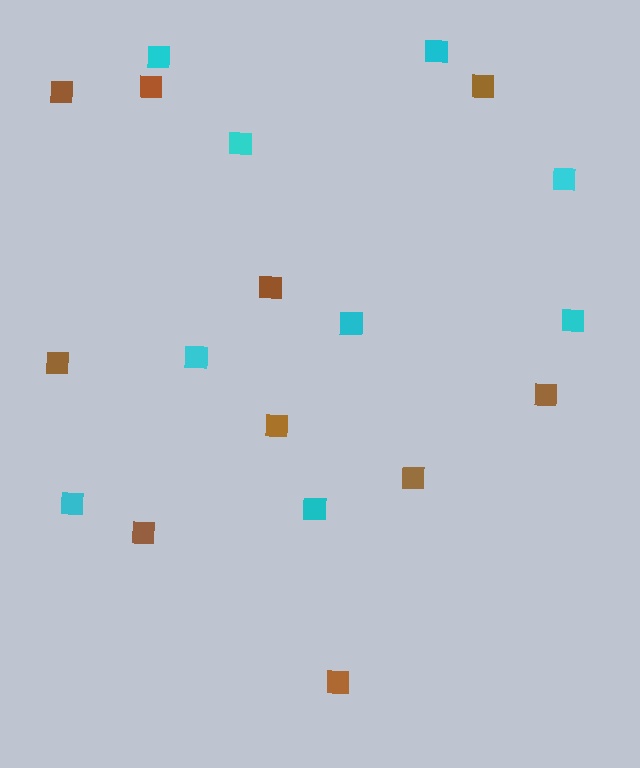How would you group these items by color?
There are 2 groups: one group of brown squares (10) and one group of cyan squares (9).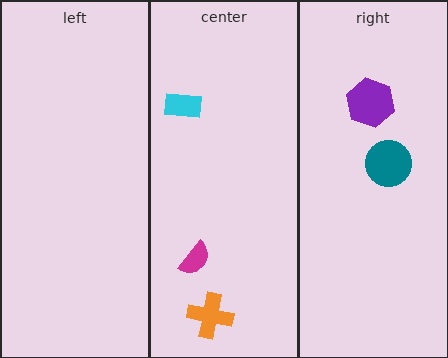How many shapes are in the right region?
2.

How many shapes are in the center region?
3.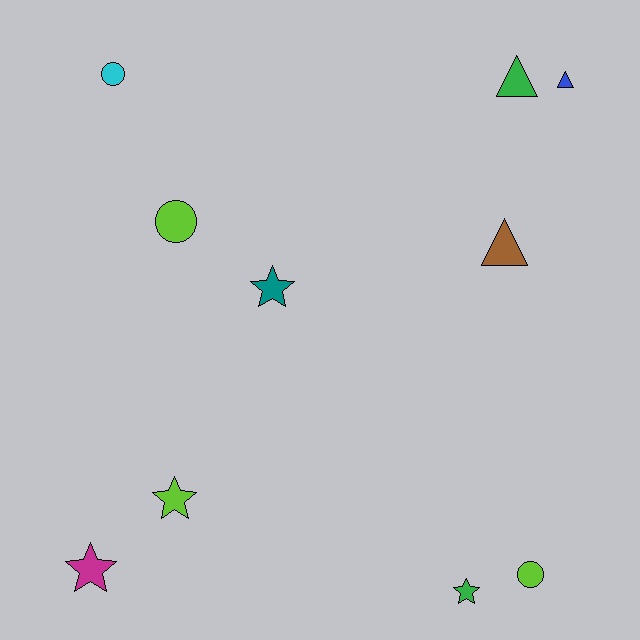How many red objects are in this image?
There are no red objects.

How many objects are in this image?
There are 10 objects.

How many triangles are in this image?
There are 3 triangles.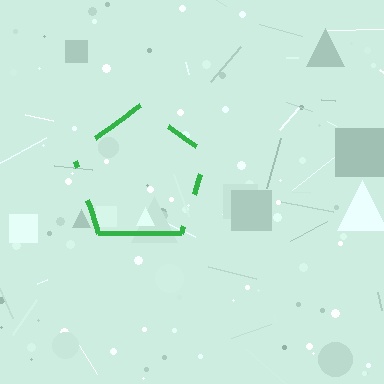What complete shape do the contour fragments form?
The contour fragments form a pentagon.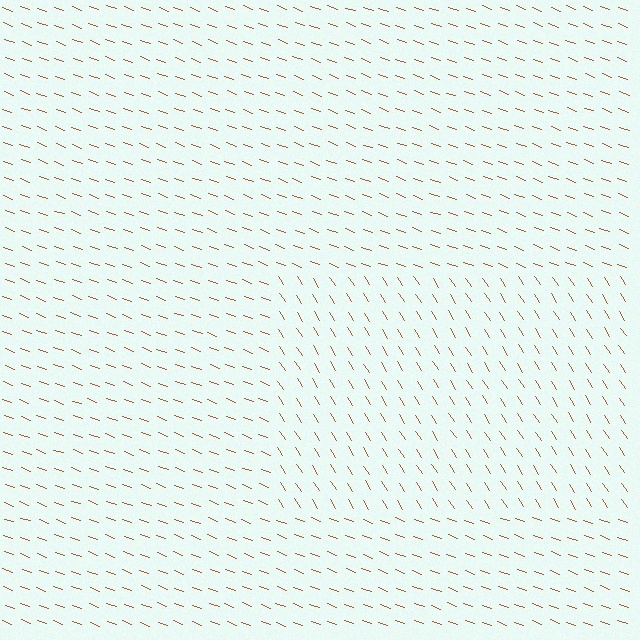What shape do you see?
I see a rectangle.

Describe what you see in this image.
The image is filled with small brown line segments. A rectangle region in the image has lines oriented differently from the surrounding lines, creating a visible texture boundary.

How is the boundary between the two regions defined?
The boundary is defined purely by a change in line orientation (approximately 37 degrees difference). All lines are the same color and thickness.